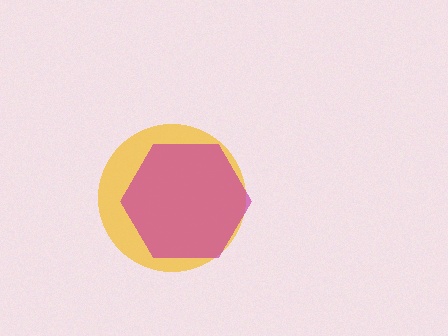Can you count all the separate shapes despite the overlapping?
Yes, there are 2 separate shapes.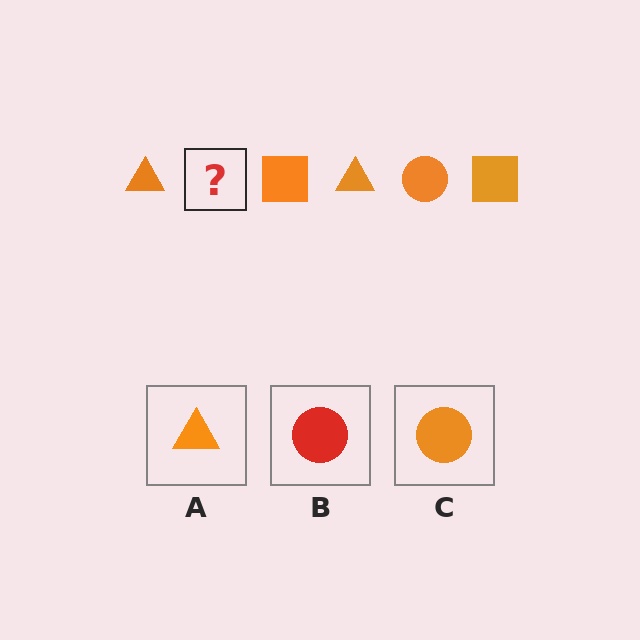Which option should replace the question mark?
Option C.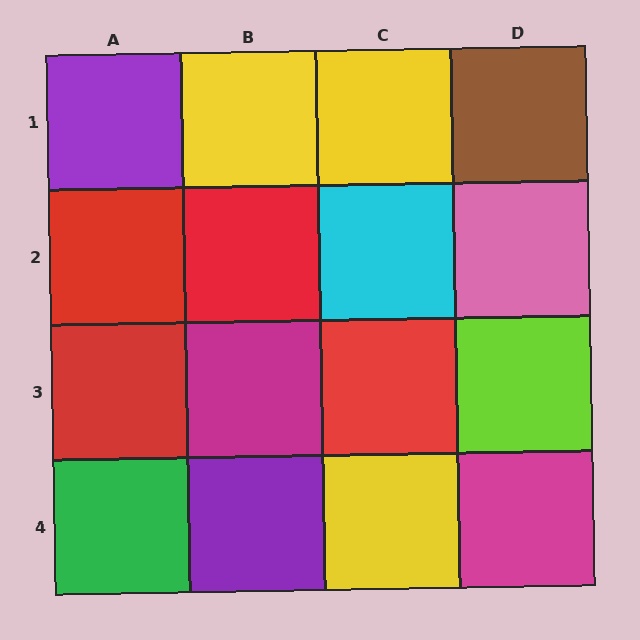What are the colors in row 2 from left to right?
Red, red, cyan, pink.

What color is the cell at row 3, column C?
Red.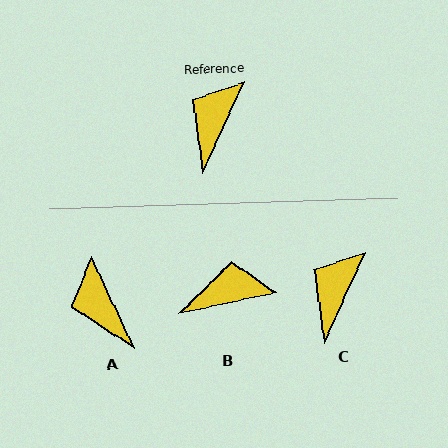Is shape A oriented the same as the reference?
No, it is off by about 49 degrees.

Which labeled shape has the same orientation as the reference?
C.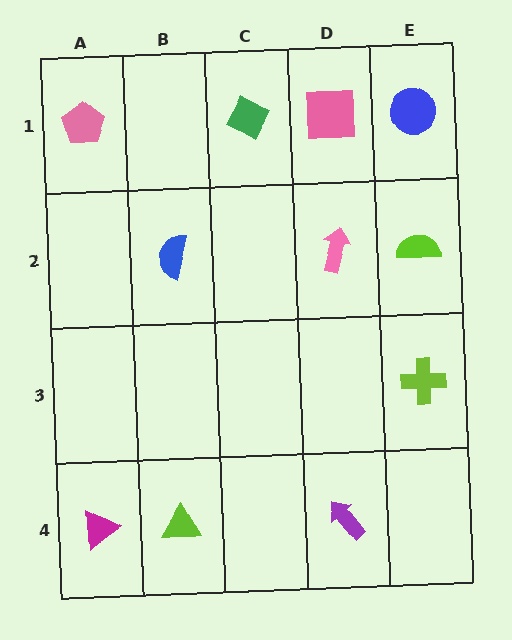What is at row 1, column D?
A pink square.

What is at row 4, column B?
A lime triangle.